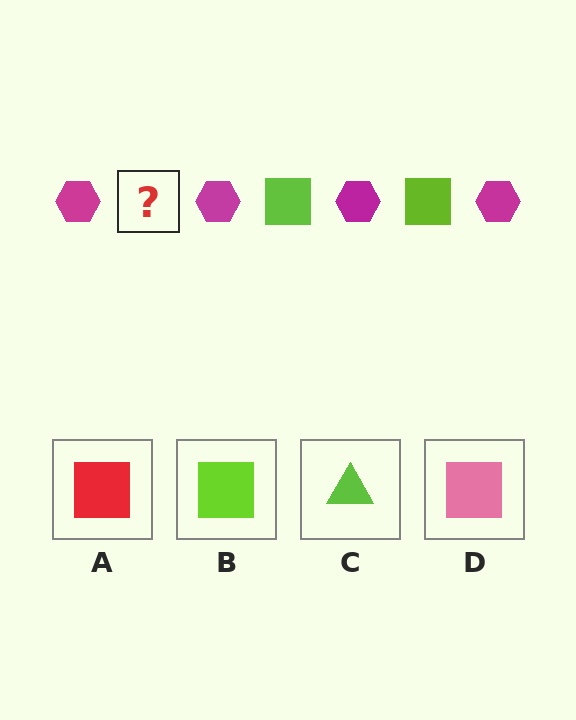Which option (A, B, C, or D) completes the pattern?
B.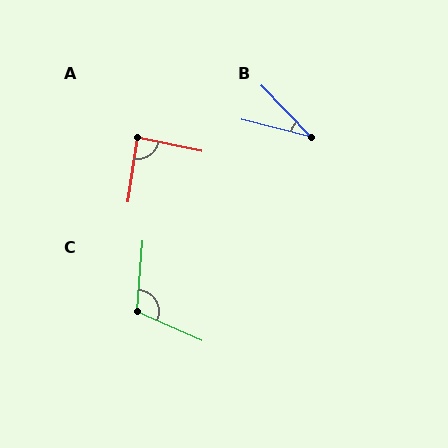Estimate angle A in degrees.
Approximately 86 degrees.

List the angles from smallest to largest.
B (32°), A (86°), C (110°).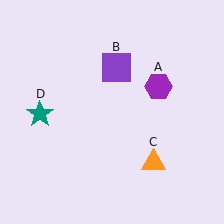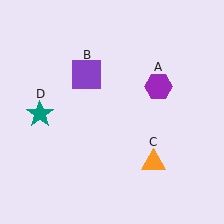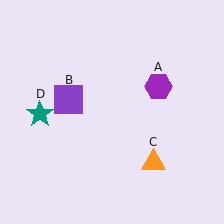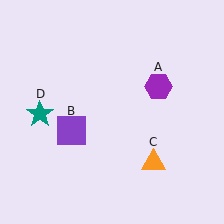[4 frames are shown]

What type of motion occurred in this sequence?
The purple square (object B) rotated counterclockwise around the center of the scene.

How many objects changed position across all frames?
1 object changed position: purple square (object B).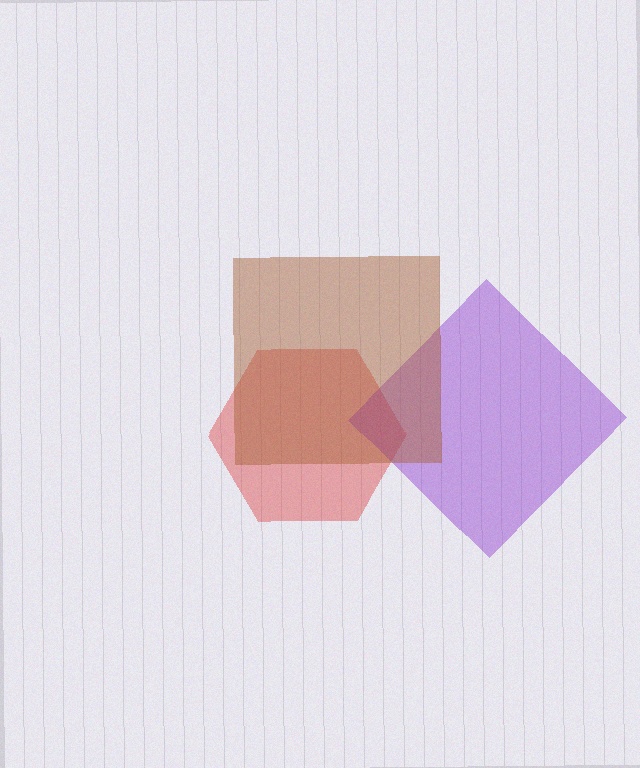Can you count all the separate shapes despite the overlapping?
Yes, there are 3 separate shapes.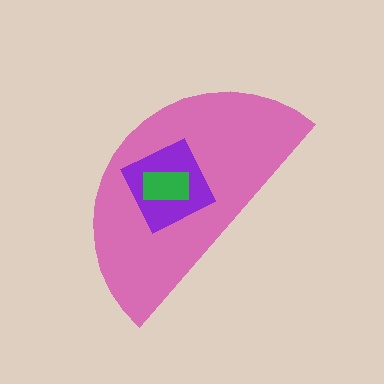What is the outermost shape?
The pink semicircle.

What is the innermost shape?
The green rectangle.